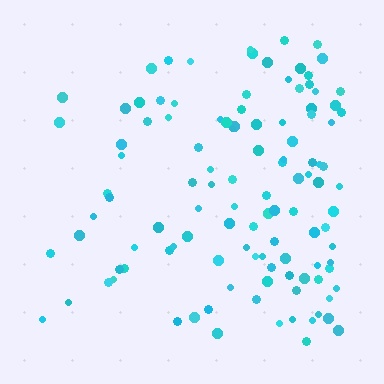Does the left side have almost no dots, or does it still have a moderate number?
Still a moderate number, just noticeably fewer than the right.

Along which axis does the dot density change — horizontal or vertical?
Horizontal.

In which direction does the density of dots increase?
From left to right, with the right side densest.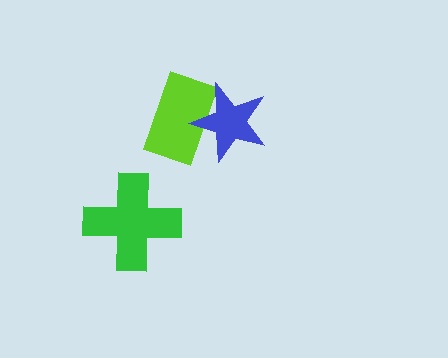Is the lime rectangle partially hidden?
Yes, it is partially covered by another shape.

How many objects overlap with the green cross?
0 objects overlap with the green cross.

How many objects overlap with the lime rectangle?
1 object overlaps with the lime rectangle.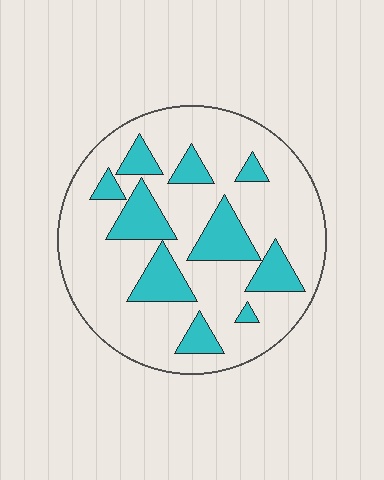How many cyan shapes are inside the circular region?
10.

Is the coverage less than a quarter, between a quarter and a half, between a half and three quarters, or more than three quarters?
Less than a quarter.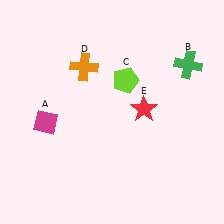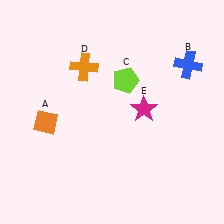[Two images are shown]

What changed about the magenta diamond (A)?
In Image 1, A is magenta. In Image 2, it changed to orange.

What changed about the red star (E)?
In Image 1, E is red. In Image 2, it changed to magenta.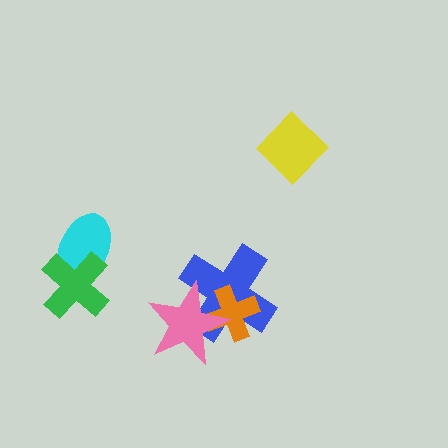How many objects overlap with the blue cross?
2 objects overlap with the blue cross.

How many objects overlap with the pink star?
2 objects overlap with the pink star.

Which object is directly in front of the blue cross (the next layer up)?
The orange cross is directly in front of the blue cross.